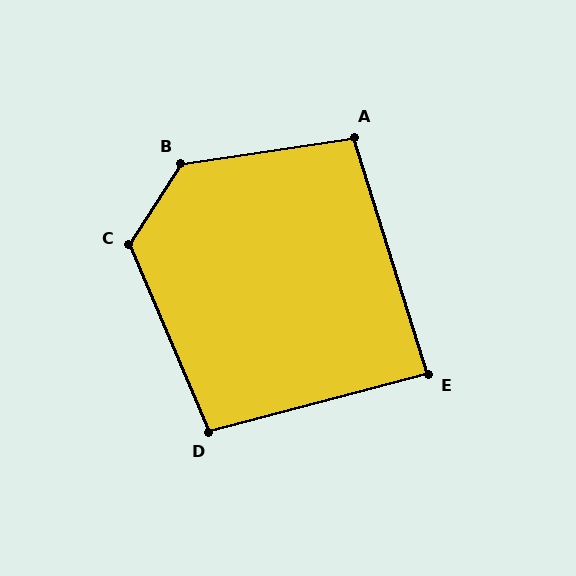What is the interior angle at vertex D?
Approximately 98 degrees (obtuse).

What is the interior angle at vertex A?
Approximately 99 degrees (obtuse).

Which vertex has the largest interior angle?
B, at approximately 131 degrees.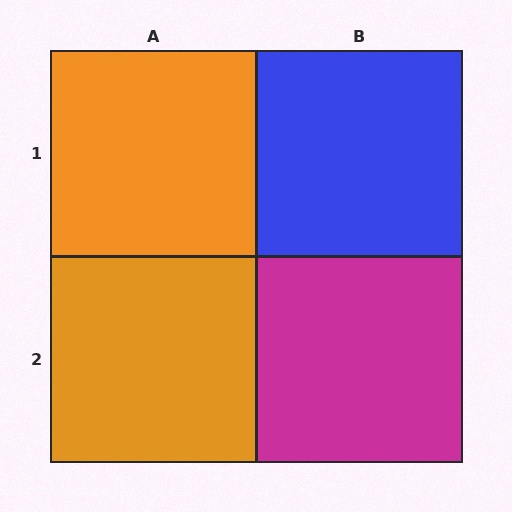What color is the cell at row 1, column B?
Blue.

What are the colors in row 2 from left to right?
Orange, magenta.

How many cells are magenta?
1 cell is magenta.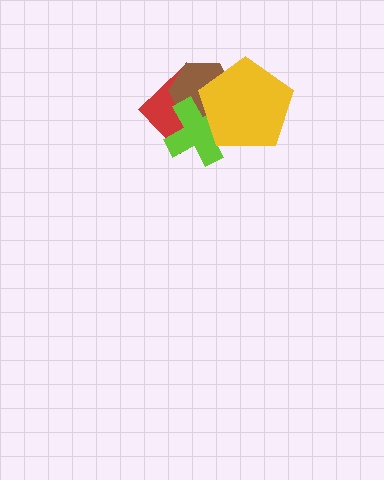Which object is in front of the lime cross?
The yellow pentagon is in front of the lime cross.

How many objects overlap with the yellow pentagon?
3 objects overlap with the yellow pentagon.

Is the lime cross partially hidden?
Yes, it is partially covered by another shape.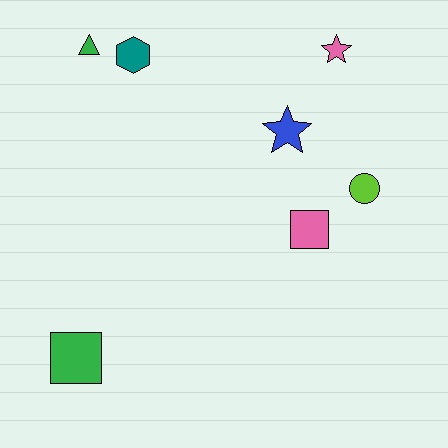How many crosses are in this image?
There are no crosses.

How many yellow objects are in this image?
There are no yellow objects.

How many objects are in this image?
There are 7 objects.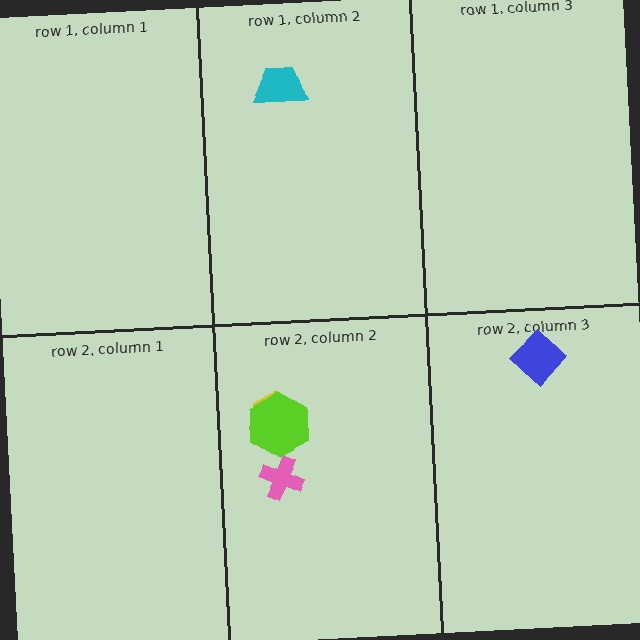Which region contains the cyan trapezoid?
The row 1, column 2 region.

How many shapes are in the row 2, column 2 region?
3.